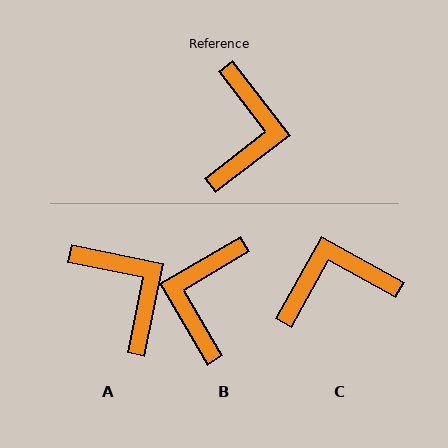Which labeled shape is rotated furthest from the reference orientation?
B, about 173 degrees away.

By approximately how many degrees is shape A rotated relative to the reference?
Approximately 41 degrees counter-clockwise.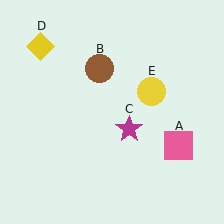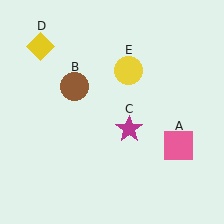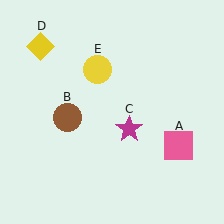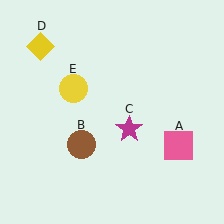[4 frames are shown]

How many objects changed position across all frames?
2 objects changed position: brown circle (object B), yellow circle (object E).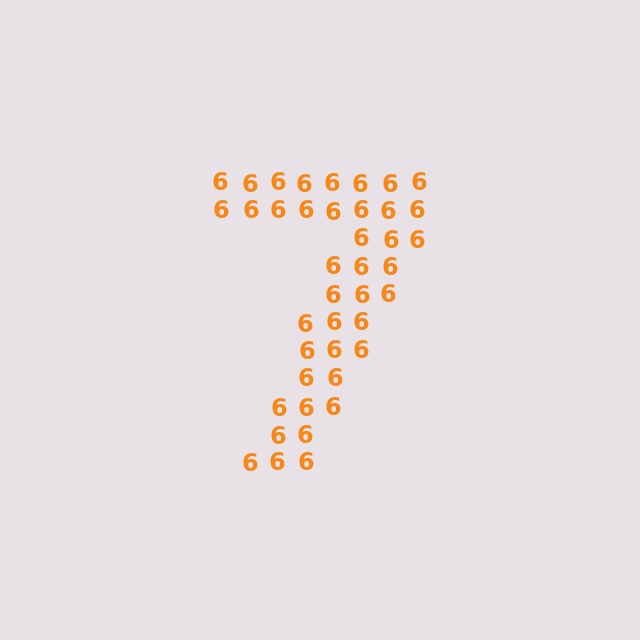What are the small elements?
The small elements are digit 6's.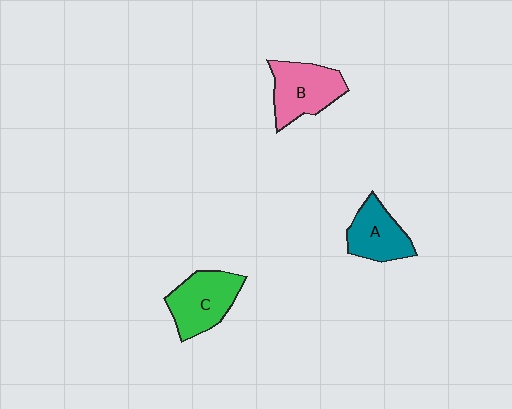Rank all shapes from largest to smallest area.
From largest to smallest: B (pink), C (green), A (teal).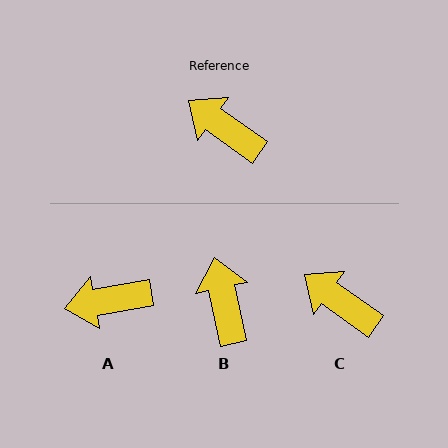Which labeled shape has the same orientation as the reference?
C.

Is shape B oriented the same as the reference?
No, it is off by about 42 degrees.